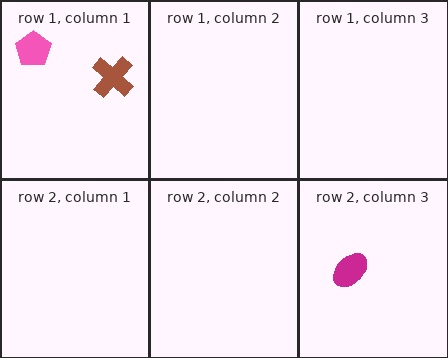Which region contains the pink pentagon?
The row 1, column 1 region.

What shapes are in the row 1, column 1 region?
The brown cross, the pink pentagon.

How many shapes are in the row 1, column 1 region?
2.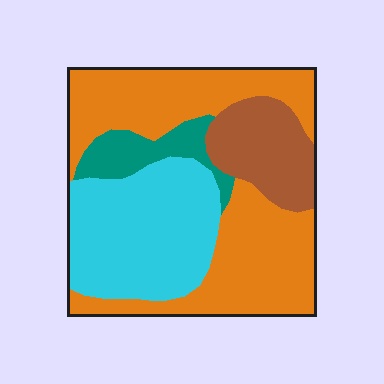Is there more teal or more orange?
Orange.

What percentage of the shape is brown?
Brown takes up less than a sixth of the shape.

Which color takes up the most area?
Orange, at roughly 45%.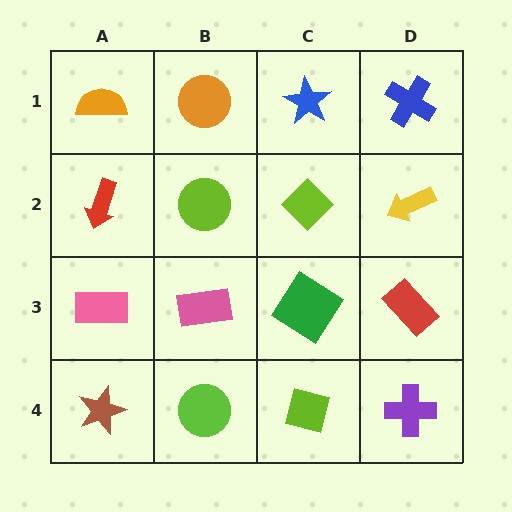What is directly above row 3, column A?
A red arrow.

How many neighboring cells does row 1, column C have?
3.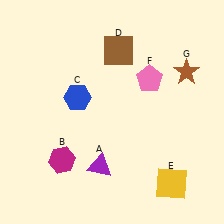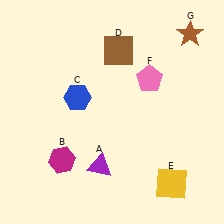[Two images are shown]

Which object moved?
The brown star (G) moved up.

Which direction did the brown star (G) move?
The brown star (G) moved up.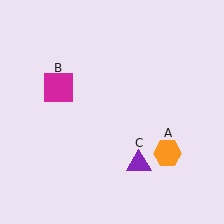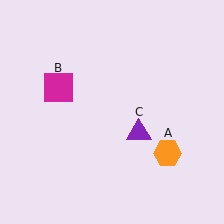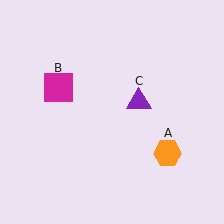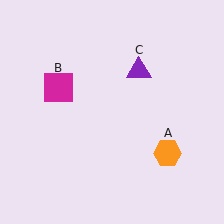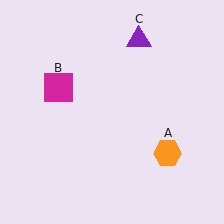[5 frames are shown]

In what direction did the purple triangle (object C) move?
The purple triangle (object C) moved up.